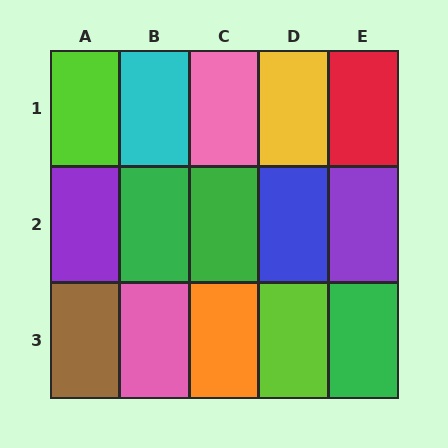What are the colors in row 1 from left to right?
Lime, cyan, pink, yellow, red.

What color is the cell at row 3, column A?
Brown.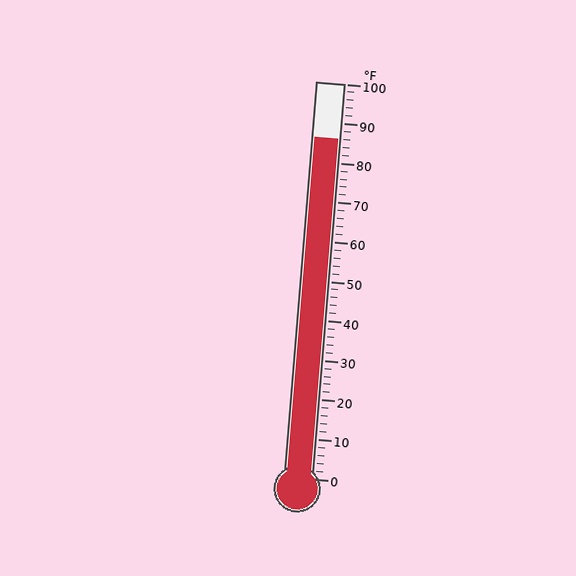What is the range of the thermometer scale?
The thermometer scale ranges from 0°F to 100°F.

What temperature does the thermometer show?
The thermometer shows approximately 86°F.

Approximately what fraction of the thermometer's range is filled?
The thermometer is filled to approximately 85% of its range.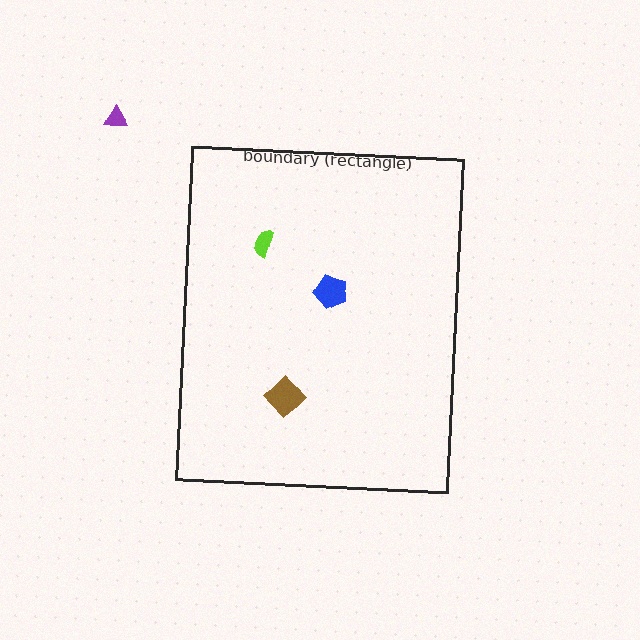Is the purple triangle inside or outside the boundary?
Outside.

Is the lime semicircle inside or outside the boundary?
Inside.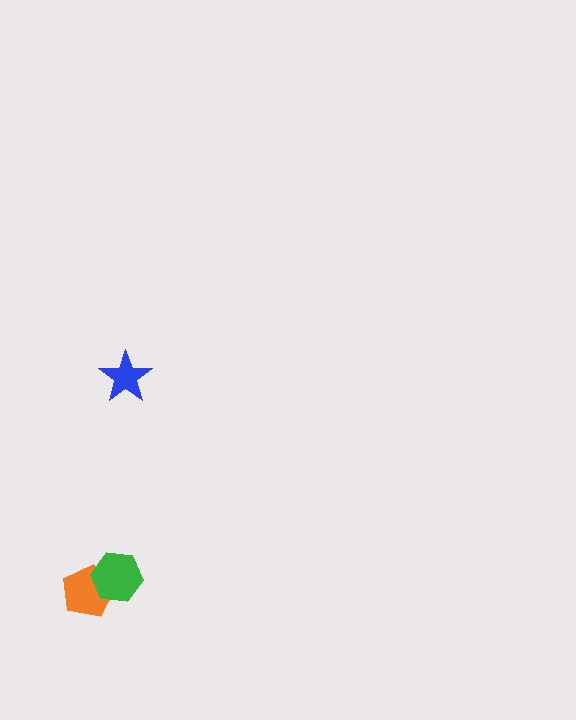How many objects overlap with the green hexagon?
1 object overlaps with the green hexagon.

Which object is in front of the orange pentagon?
The green hexagon is in front of the orange pentagon.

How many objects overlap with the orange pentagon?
1 object overlaps with the orange pentagon.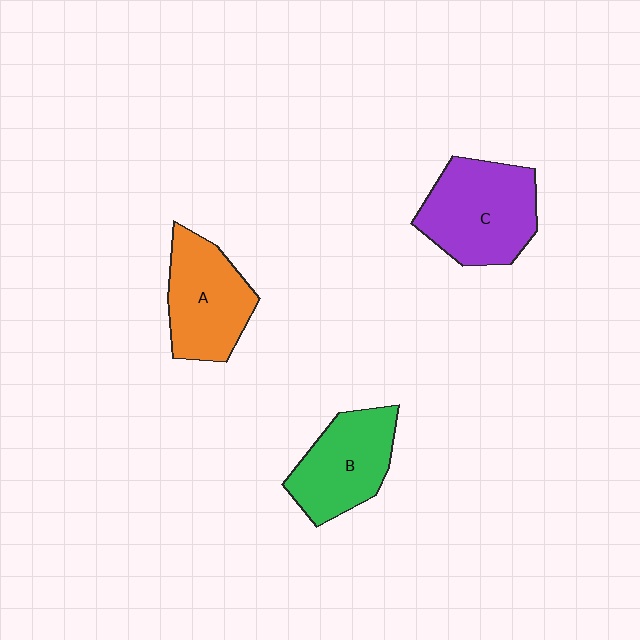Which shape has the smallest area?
Shape B (green).